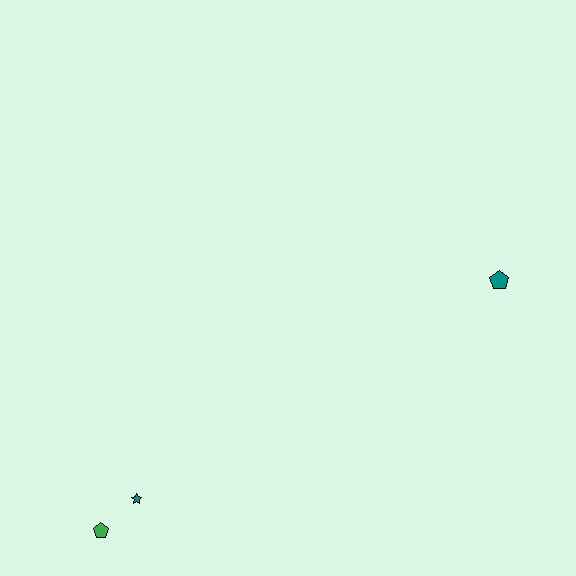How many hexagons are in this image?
There are no hexagons.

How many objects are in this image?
There are 3 objects.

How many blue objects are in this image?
There are no blue objects.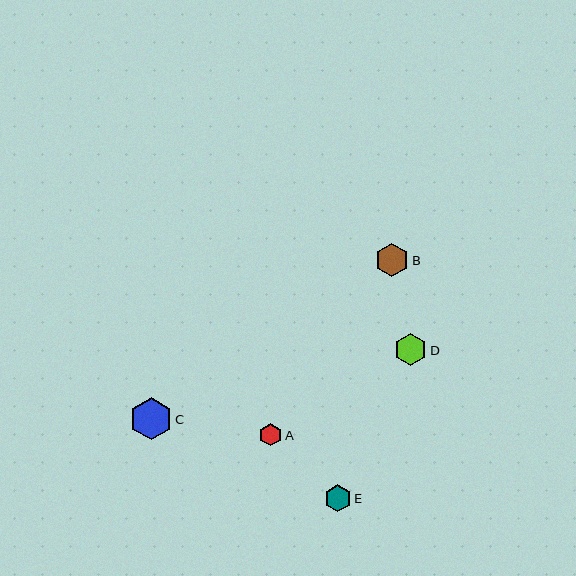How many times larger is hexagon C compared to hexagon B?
Hexagon C is approximately 1.3 times the size of hexagon B.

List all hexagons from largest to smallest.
From largest to smallest: C, B, D, E, A.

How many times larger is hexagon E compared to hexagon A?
Hexagon E is approximately 1.2 times the size of hexagon A.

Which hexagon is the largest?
Hexagon C is the largest with a size of approximately 42 pixels.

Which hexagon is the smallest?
Hexagon A is the smallest with a size of approximately 22 pixels.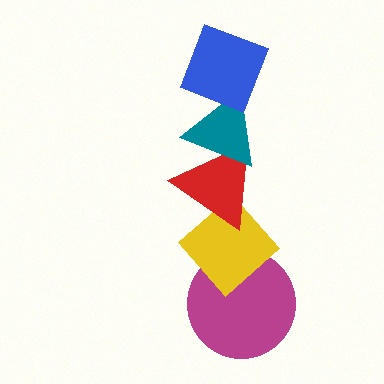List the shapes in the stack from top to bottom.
From top to bottom: the blue diamond, the teal triangle, the red triangle, the yellow diamond, the magenta circle.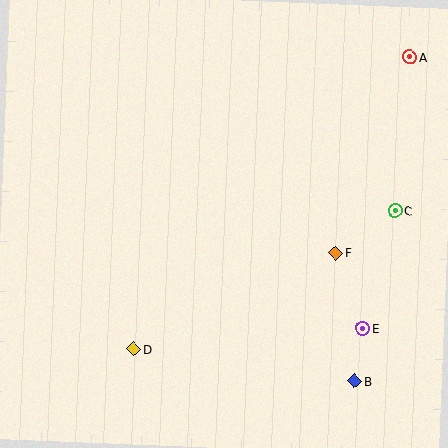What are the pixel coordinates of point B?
Point B is at (355, 381).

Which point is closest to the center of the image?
Point F at (336, 253) is closest to the center.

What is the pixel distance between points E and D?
The distance between E and D is 230 pixels.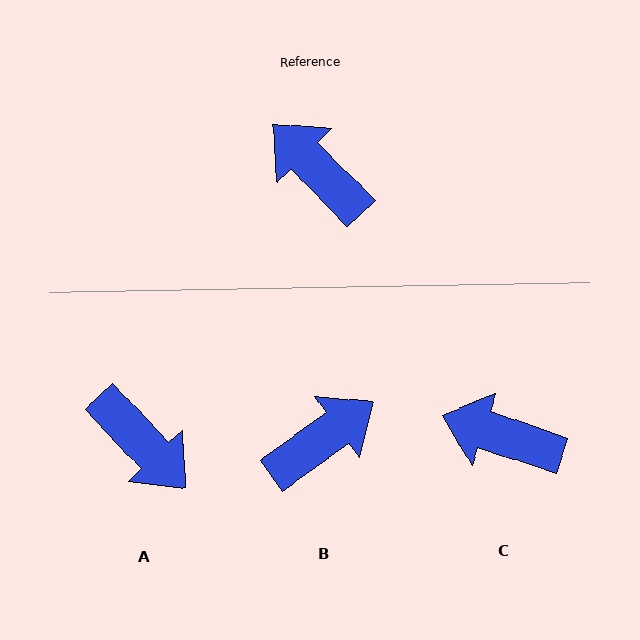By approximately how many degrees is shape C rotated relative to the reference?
Approximately 27 degrees counter-clockwise.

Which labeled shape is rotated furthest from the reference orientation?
A, about 179 degrees away.